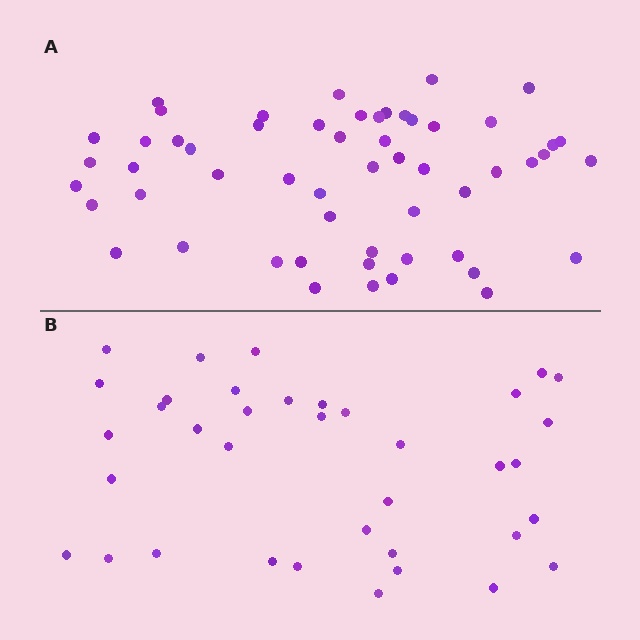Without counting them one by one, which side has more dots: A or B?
Region A (the top region) has more dots.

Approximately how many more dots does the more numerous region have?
Region A has approximately 20 more dots than region B.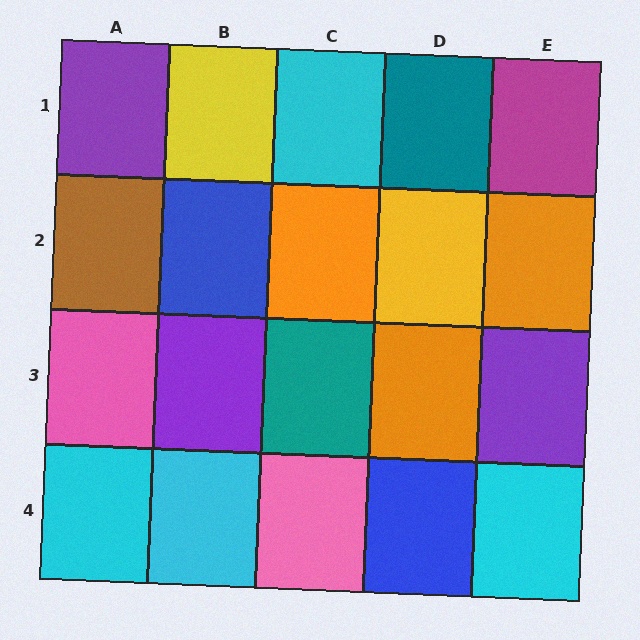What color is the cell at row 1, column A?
Purple.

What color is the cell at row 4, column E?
Cyan.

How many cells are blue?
2 cells are blue.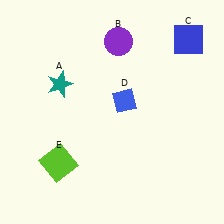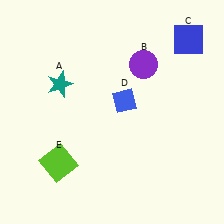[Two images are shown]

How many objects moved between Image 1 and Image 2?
1 object moved between the two images.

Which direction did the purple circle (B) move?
The purple circle (B) moved right.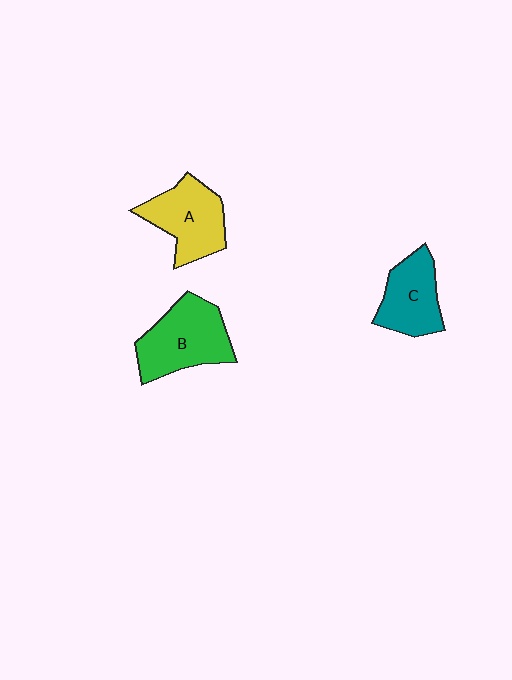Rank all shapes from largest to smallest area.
From largest to smallest: B (green), A (yellow), C (teal).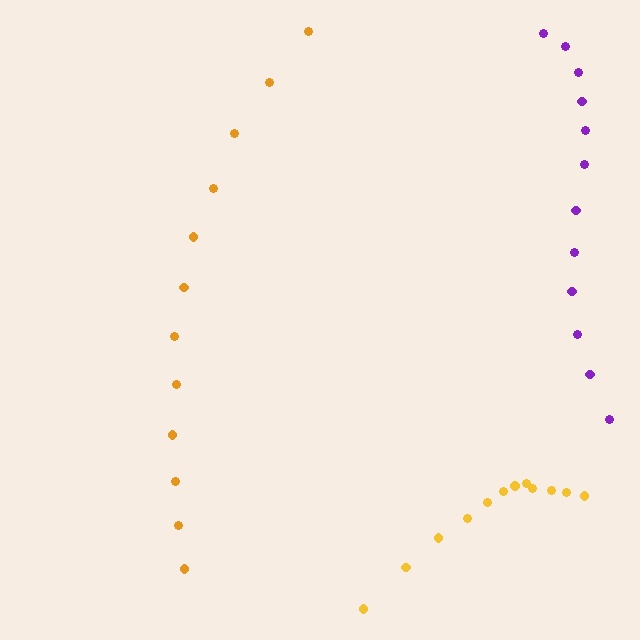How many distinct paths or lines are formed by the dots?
There are 3 distinct paths.